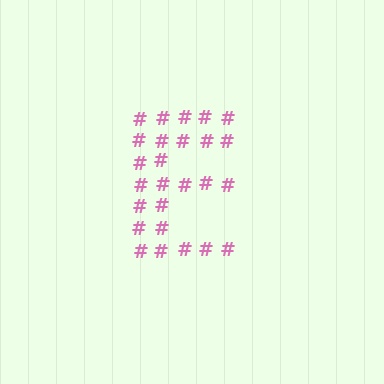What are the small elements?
The small elements are hash symbols.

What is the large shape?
The large shape is the letter E.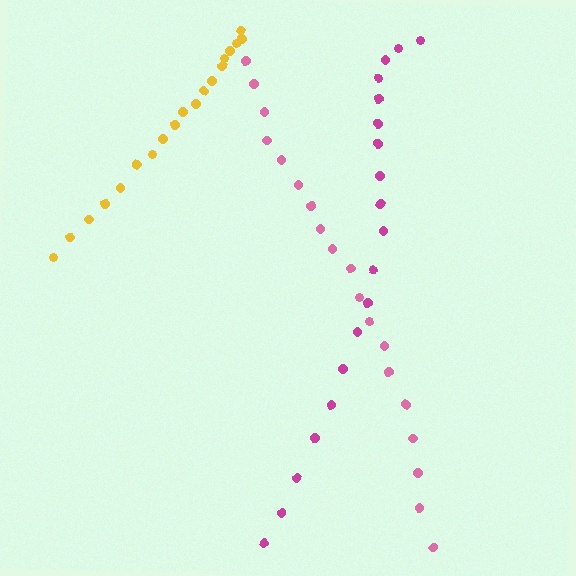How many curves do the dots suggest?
There are 3 distinct paths.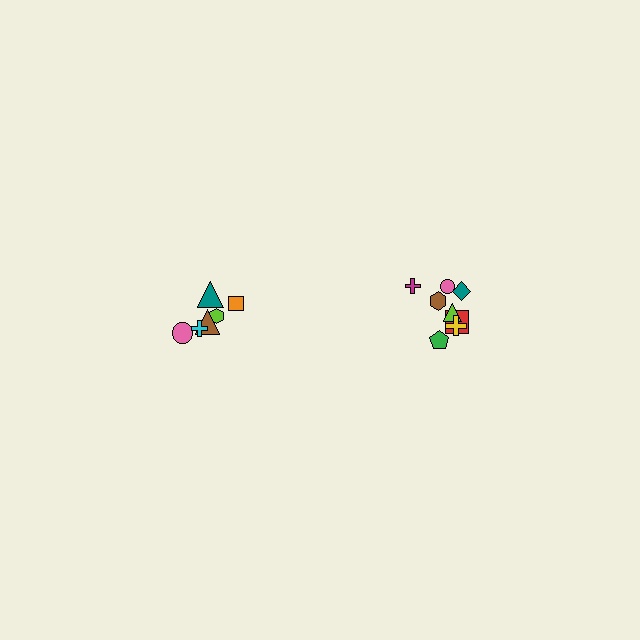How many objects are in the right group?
There are 8 objects.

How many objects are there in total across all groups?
There are 14 objects.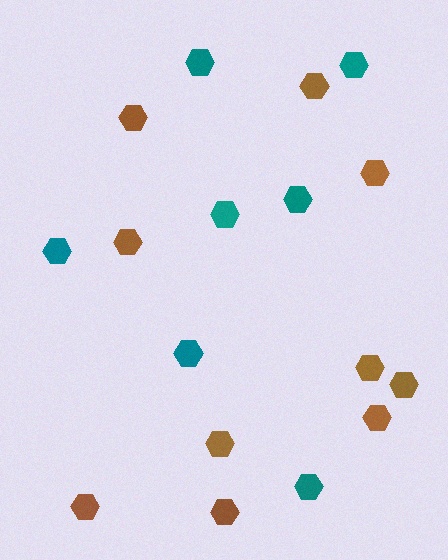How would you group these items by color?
There are 2 groups: one group of brown hexagons (10) and one group of teal hexagons (7).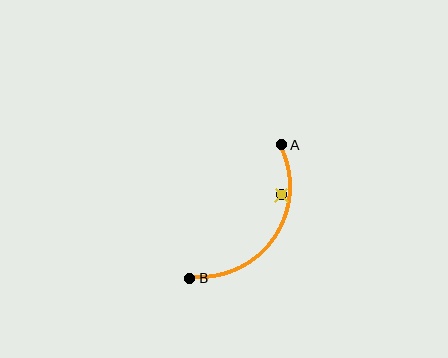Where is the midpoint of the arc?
The arc midpoint is the point on the curve farthest from the straight line joining A and B. It sits below and to the right of that line.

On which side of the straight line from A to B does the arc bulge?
The arc bulges below and to the right of the straight line connecting A and B.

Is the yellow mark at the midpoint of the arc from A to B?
No — the yellow mark does not lie on the arc at all. It sits slightly inside the curve.